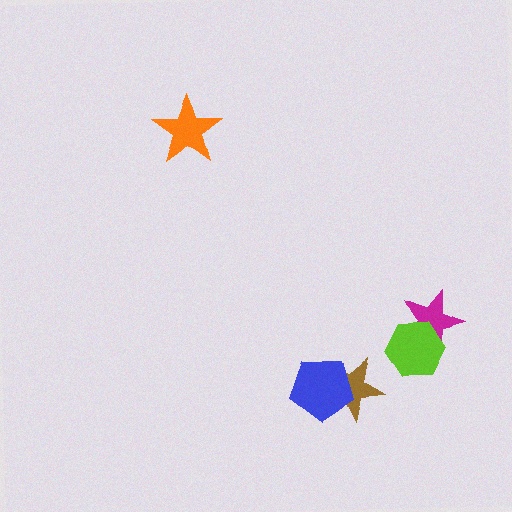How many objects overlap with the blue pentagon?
1 object overlaps with the blue pentagon.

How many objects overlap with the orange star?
0 objects overlap with the orange star.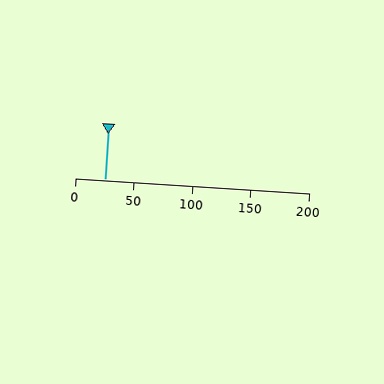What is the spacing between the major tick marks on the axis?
The major ticks are spaced 50 apart.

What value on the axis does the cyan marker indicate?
The marker indicates approximately 25.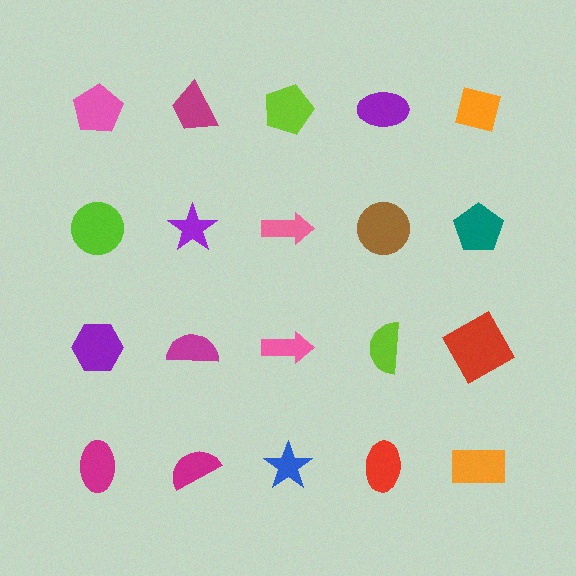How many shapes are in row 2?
5 shapes.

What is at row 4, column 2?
A magenta semicircle.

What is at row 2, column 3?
A pink arrow.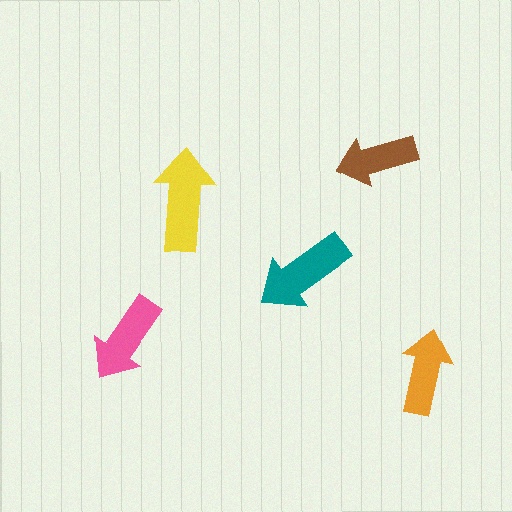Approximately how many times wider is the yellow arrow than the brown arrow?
About 1.5 times wider.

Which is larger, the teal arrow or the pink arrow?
The teal one.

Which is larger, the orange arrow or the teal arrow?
The teal one.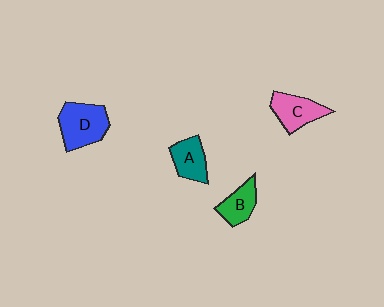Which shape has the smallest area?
Shape B (green).